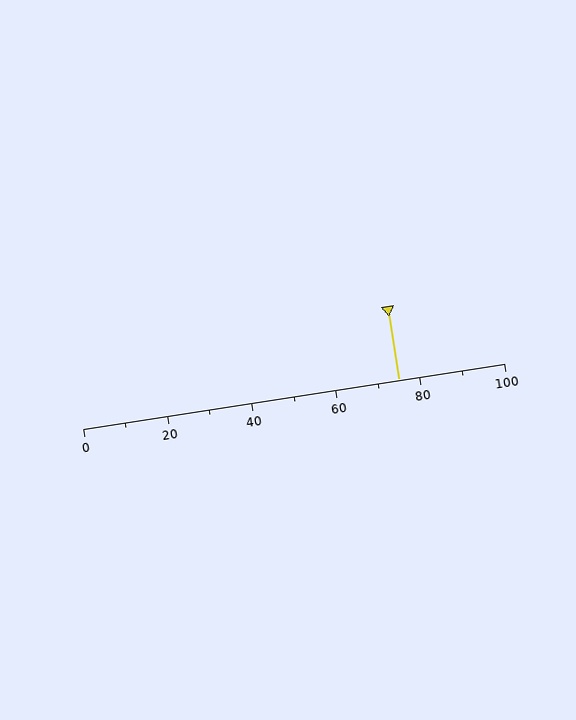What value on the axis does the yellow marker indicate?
The marker indicates approximately 75.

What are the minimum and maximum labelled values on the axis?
The axis runs from 0 to 100.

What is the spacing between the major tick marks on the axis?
The major ticks are spaced 20 apart.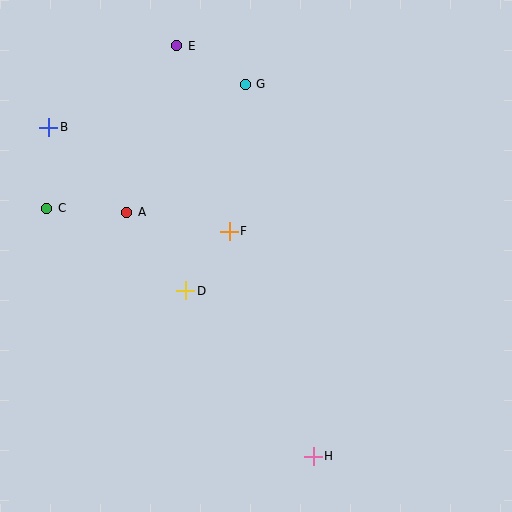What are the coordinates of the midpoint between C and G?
The midpoint between C and G is at (146, 146).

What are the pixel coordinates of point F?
Point F is at (229, 231).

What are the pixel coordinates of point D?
Point D is at (186, 291).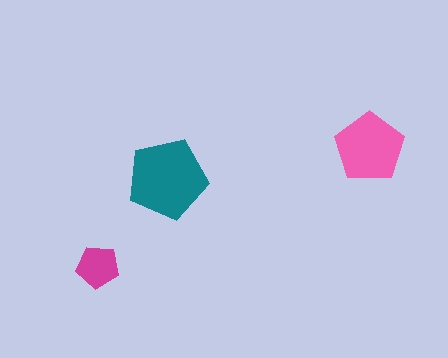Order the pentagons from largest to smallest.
the teal one, the pink one, the magenta one.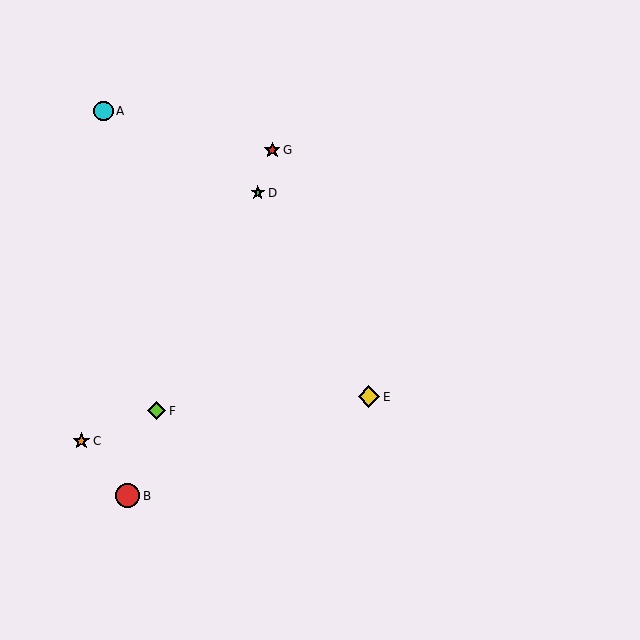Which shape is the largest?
The red circle (labeled B) is the largest.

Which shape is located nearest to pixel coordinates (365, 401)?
The yellow diamond (labeled E) at (369, 397) is nearest to that location.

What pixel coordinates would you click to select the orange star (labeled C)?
Click at (81, 441) to select the orange star C.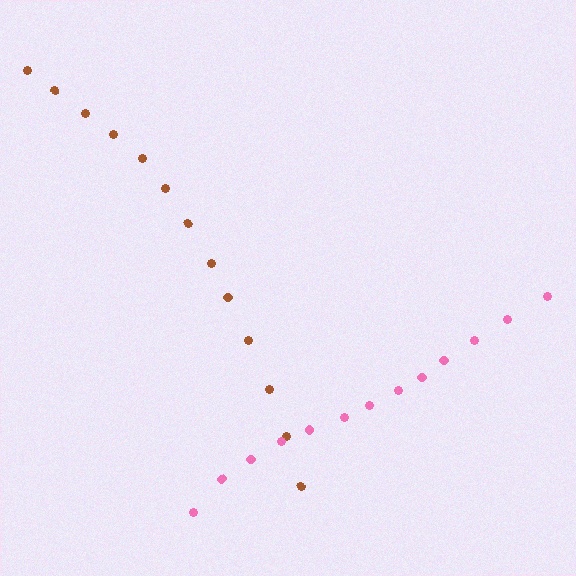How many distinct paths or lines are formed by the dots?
There are 2 distinct paths.